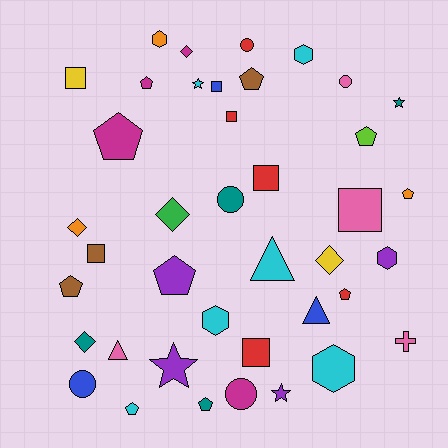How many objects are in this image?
There are 40 objects.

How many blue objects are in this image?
There are 3 blue objects.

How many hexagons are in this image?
There are 5 hexagons.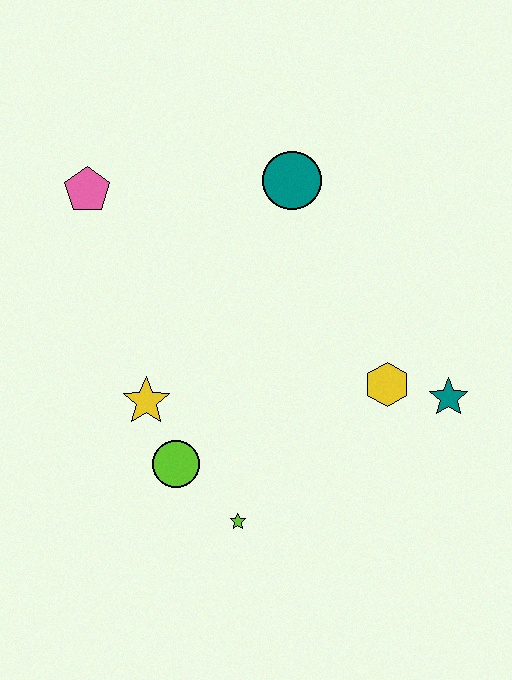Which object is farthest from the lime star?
The pink pentagon is farthest from the lime star.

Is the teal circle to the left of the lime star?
No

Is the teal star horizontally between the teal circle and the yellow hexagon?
No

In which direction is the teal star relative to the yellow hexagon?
The teal star is to the right of the yellow hexagon.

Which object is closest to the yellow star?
The lime circle is closest to the yellow star.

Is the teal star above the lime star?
Yes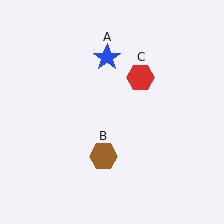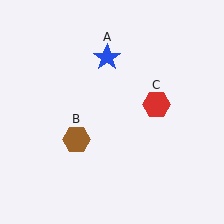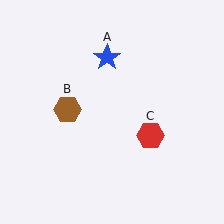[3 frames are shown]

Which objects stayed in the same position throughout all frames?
Blue star (object A) remained stationary.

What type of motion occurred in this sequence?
The brown hexagon (object B), red hexagon (object C) rotated clockwise around the center of the scene.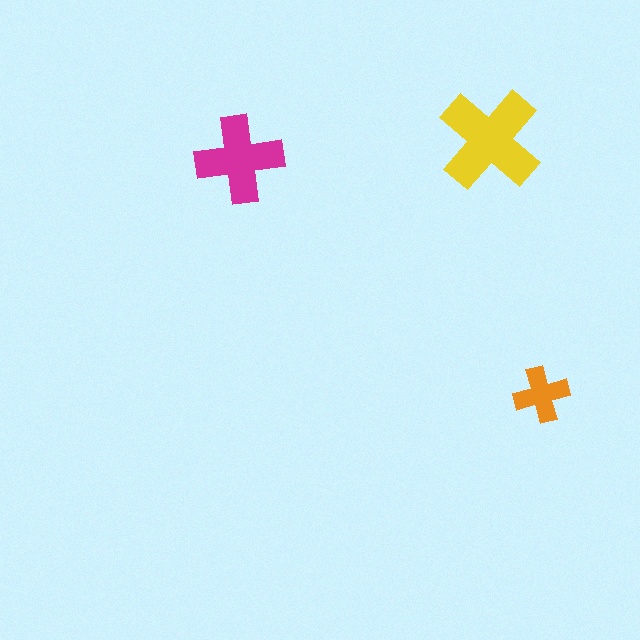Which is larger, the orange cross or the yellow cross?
The yellow one.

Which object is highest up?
The yellow cross is topmost.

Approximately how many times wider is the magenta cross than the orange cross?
About 1.5 times wider.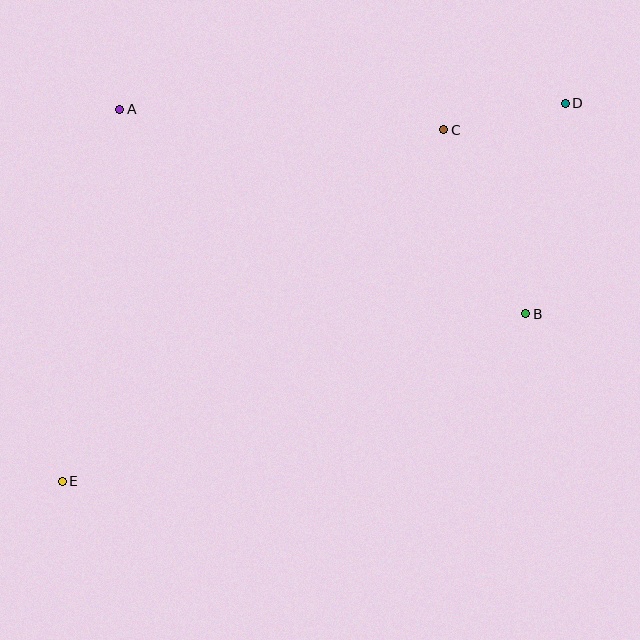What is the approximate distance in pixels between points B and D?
The distance between B and D is approximately 214 pixels.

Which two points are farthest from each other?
Points D and E are farthest from each other.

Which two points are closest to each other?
Points C and D are closest to each other.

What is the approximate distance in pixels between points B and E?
The distance between B and E is approximately 493 pixels.